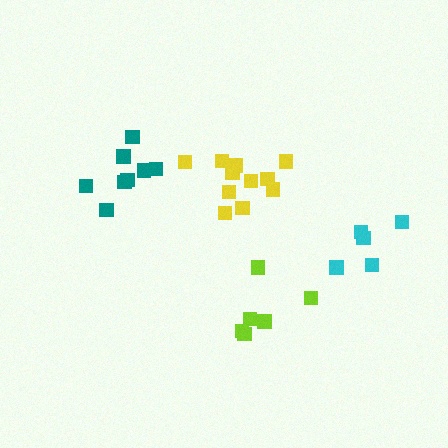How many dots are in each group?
Group 1: 8 dots, Group 2: 6 dots, Group 3: 11 dots, Group 4: 5 dots (30 total).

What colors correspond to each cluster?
The clusters are colored: teal, lime, yellow, cyan.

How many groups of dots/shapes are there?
There are 4 groups.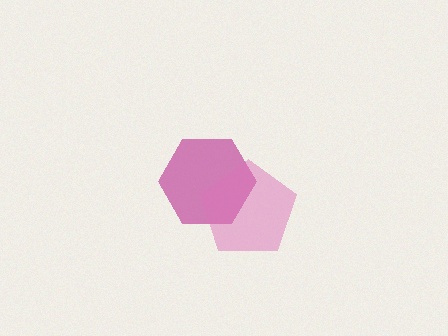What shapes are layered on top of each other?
The layered shapes are: a magenta hexagon, a pink pentagon.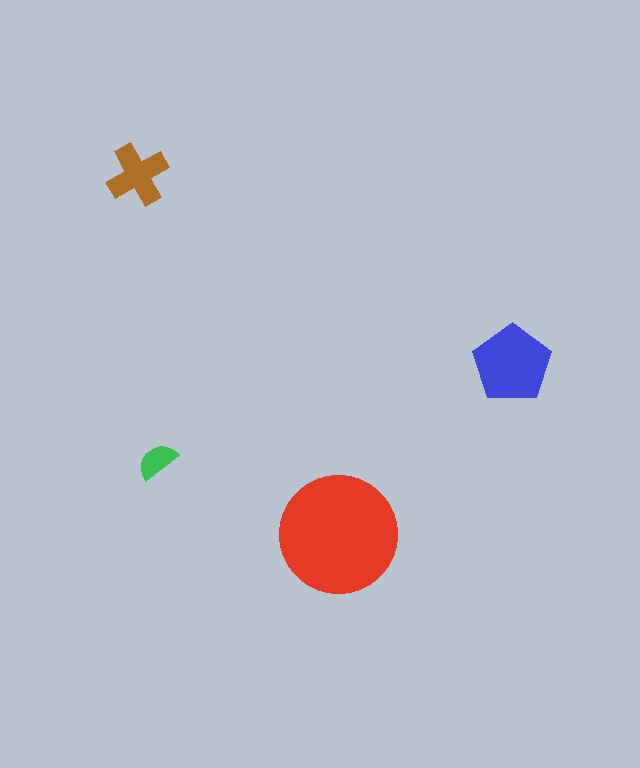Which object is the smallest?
The green semicircle.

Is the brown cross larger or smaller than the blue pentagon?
Smaller.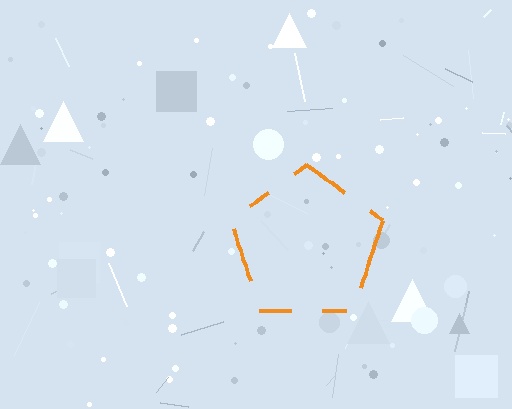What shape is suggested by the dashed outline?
The dashed outline suggests a pentagon.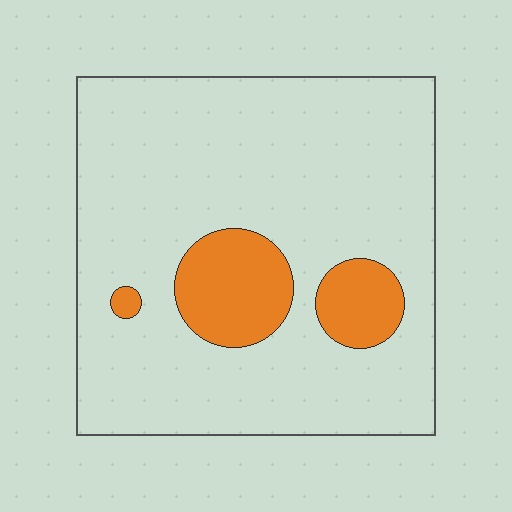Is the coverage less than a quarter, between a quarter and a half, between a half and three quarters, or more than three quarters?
Less than a quarter.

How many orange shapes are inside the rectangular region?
3.